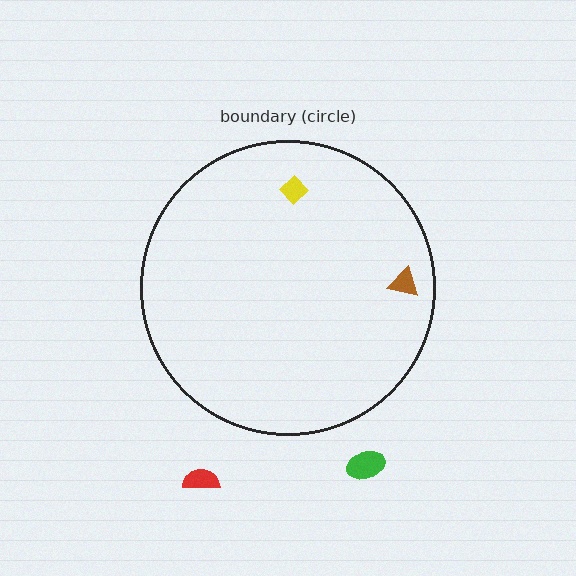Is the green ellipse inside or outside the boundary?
Outside.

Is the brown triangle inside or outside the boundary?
Inside.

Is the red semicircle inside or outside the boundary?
Outside.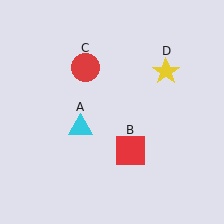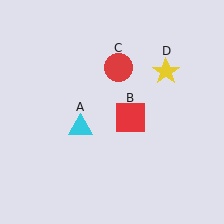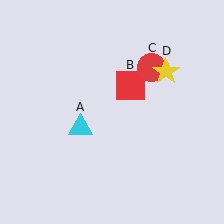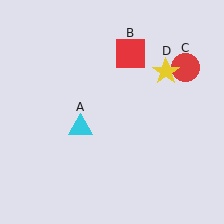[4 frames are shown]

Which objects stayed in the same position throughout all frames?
Cyan triangle (object A) and yellow star (object D) remained stationary.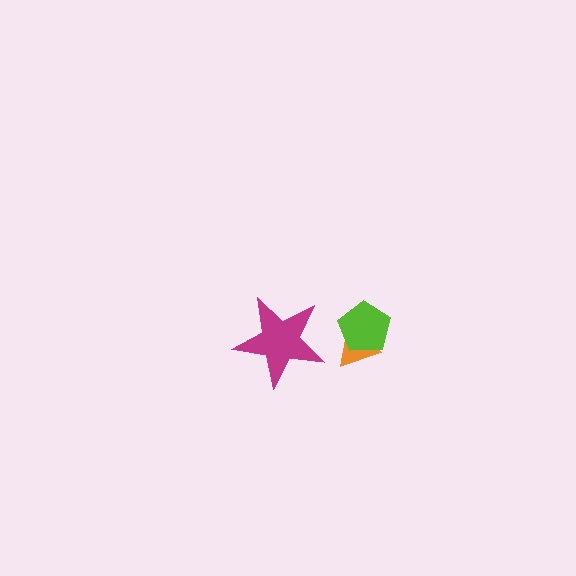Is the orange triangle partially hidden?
Yes, it is partially covered by another shape.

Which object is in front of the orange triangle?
The lime pentagon is in front of the orange triangle.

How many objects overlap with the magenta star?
0 objects overlap with the magenta star.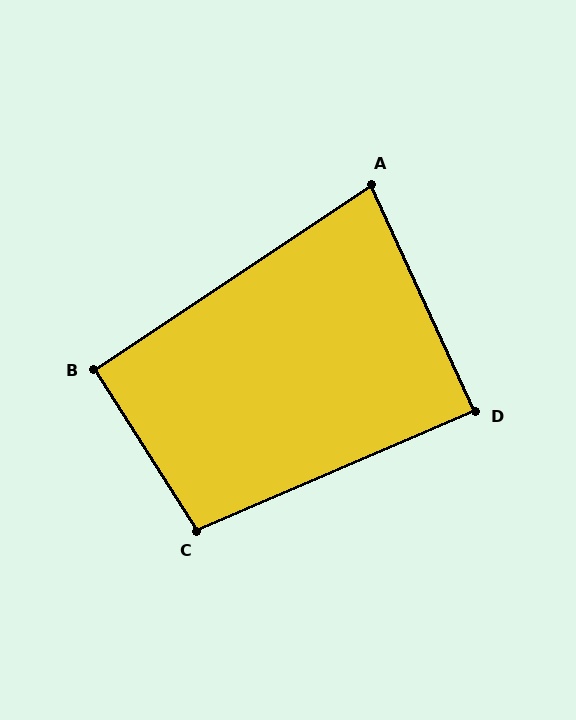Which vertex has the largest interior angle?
C, at approximately 99 degrees.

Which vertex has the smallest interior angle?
A, at approximately 81 degrees.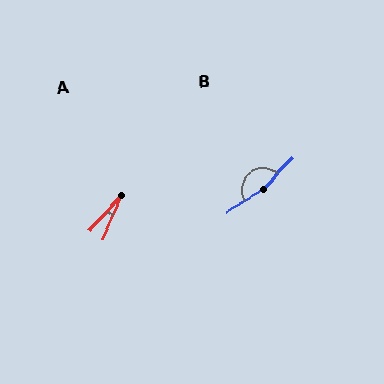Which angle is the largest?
B, at approximately 164 degrees.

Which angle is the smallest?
A, at approximately 18 degrees.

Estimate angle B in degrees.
Approximately 164 degrees.